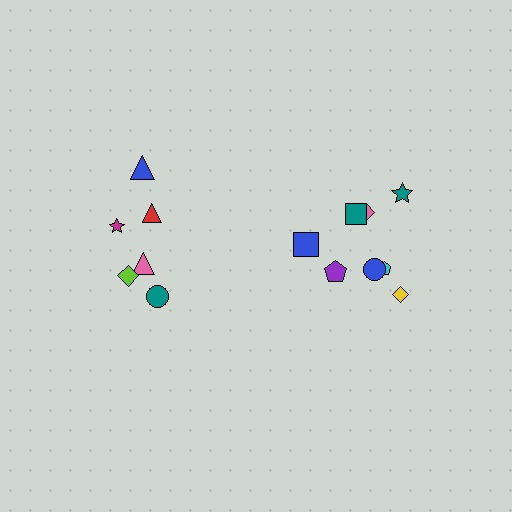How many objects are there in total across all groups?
There are 14 objects.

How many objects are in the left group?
There are 6 objects.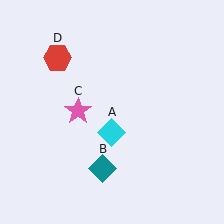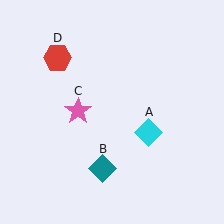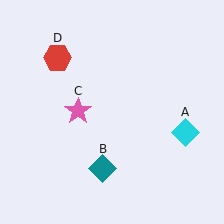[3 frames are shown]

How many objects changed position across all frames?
1 object changed position: cyan diamond (object A).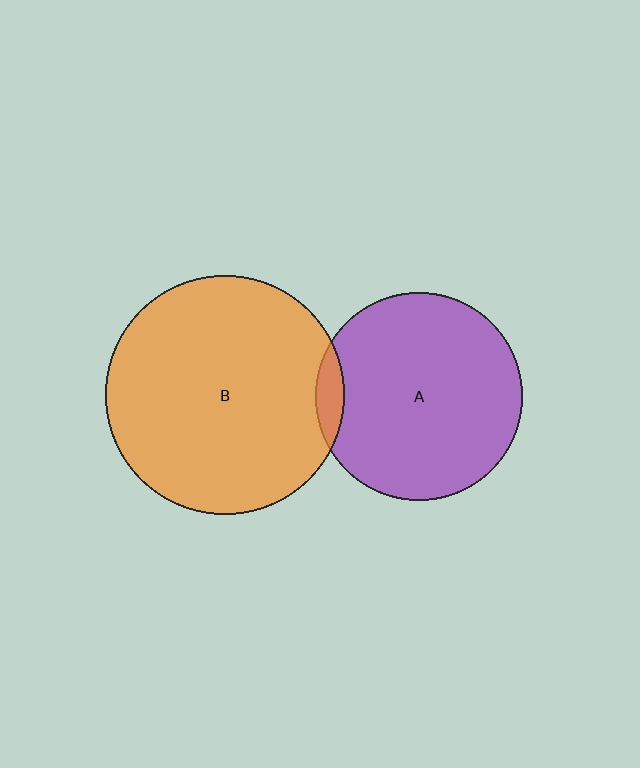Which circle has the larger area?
Circle B (orange).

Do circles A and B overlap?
Yes.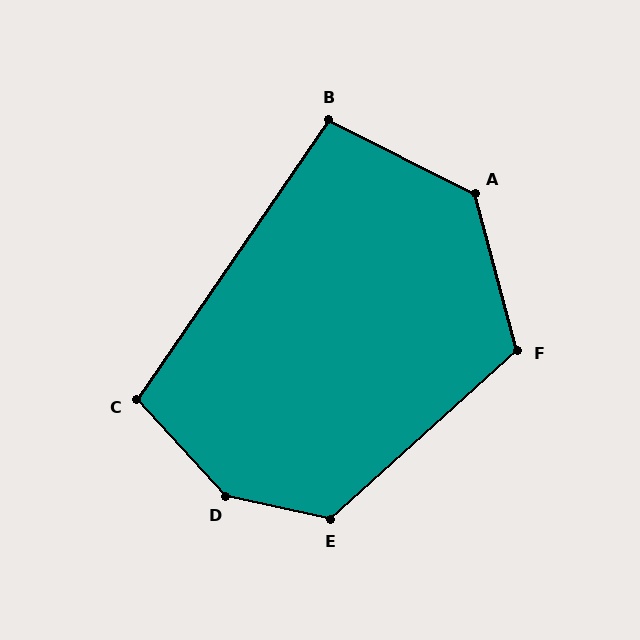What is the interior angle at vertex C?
Approximately 103 degrees (obtuse).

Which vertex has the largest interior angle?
D, at approximately 145 degrees.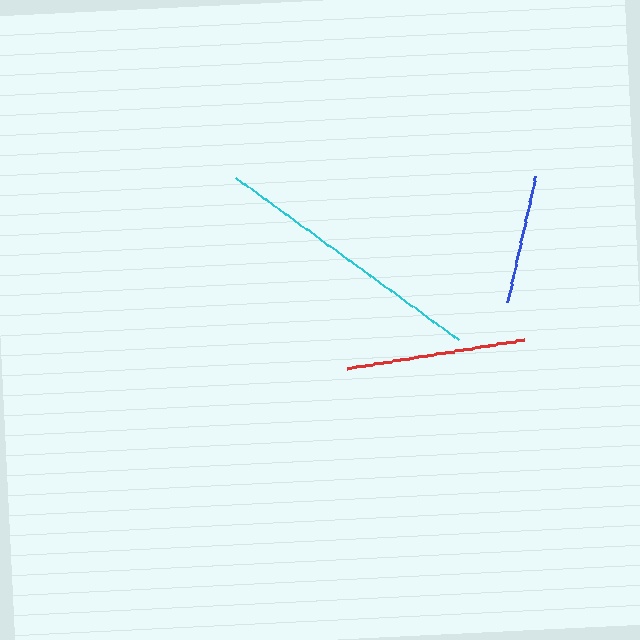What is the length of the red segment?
The red segment is approximately 179 pixels long.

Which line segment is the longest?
The cyan line is the longest at approximately 276 pixels.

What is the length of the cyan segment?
The cyan segment is approximately 276 pixels long.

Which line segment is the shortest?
The blue line is the shortest at approximately 129 pixels.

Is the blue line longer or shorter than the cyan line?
The cyan line is longer than the blue line.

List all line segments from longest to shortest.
From longest to shortest: cyan, red, blue.